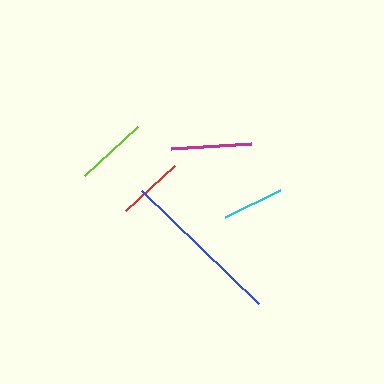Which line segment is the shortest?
The cyan line is the shortest at approximately 61 pixels.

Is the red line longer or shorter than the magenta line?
The magenta line is longer than the red line.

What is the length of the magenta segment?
The magenta segment is approximately 81 pixels long.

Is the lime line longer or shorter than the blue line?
The blue line is longer than the lime line.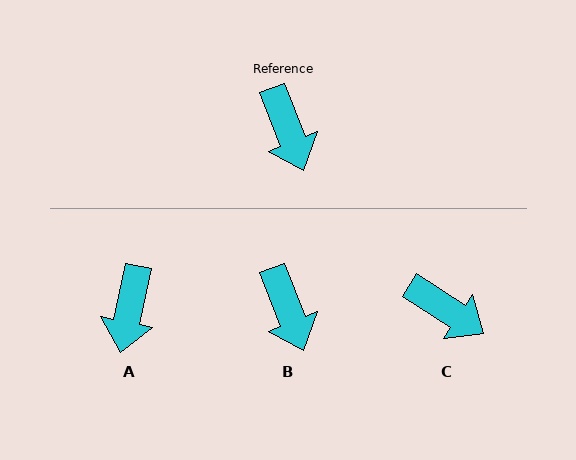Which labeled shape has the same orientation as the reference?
B.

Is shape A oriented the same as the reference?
No, it is off by about 33 degrees.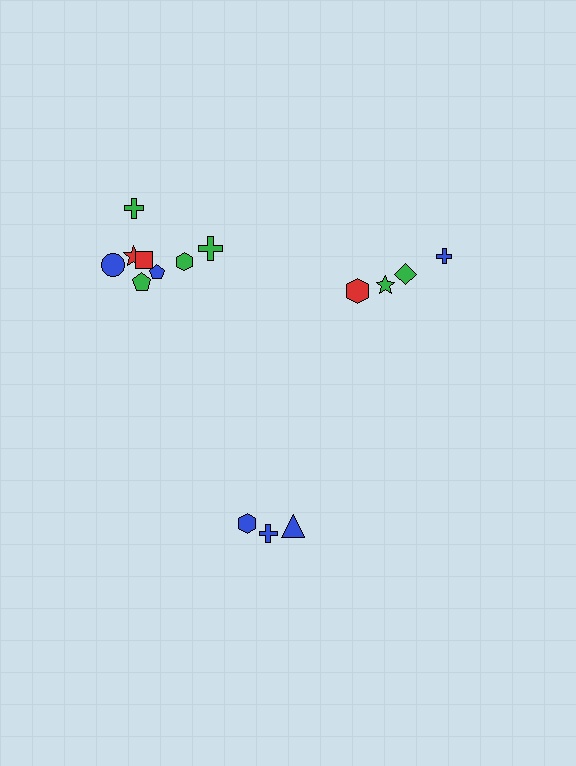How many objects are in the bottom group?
There are 3 objects.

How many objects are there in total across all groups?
There are 15 objects.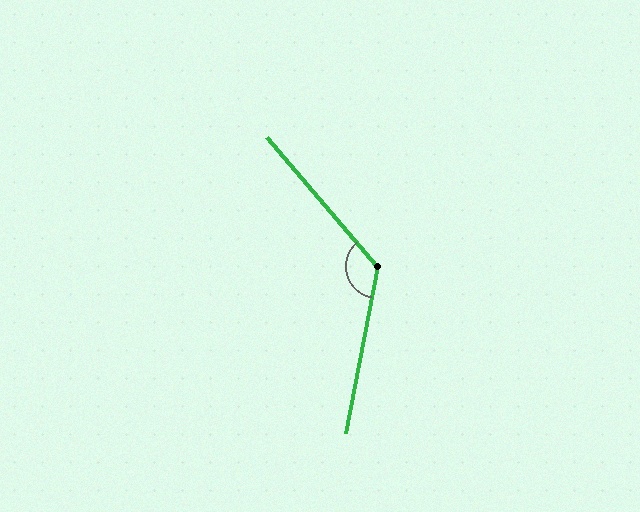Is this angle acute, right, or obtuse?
It is obtuse.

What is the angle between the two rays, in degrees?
Approximately 128 degrees.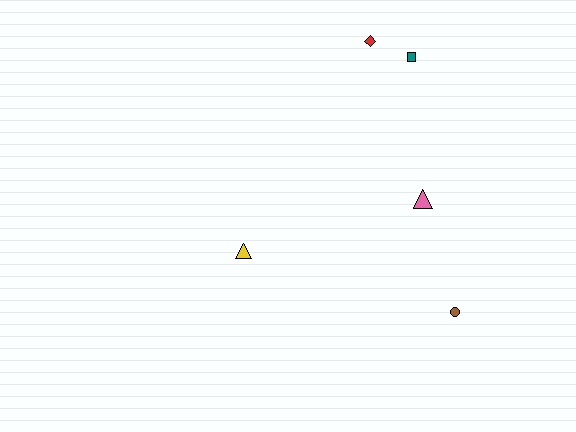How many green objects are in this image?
There are no green objects.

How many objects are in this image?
There are 5 objects.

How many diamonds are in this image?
There is 1 diamond.